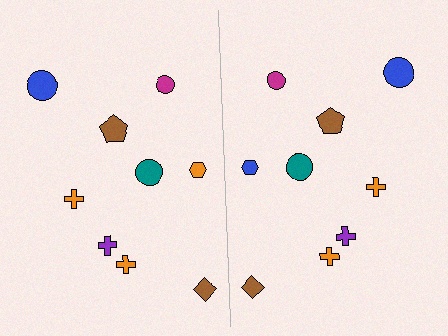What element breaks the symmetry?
The blue hexagon on the right side breaks the symmetry — its mirror counterpart is orange.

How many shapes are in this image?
There are 18 shapes in this image.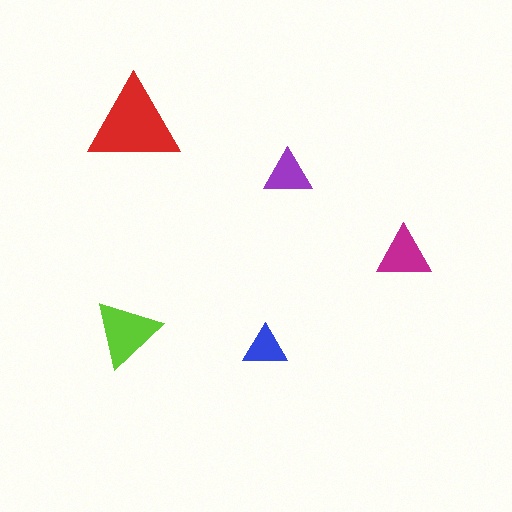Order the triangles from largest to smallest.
the red one, the lime one, the magenta one, the purple one, the blue one.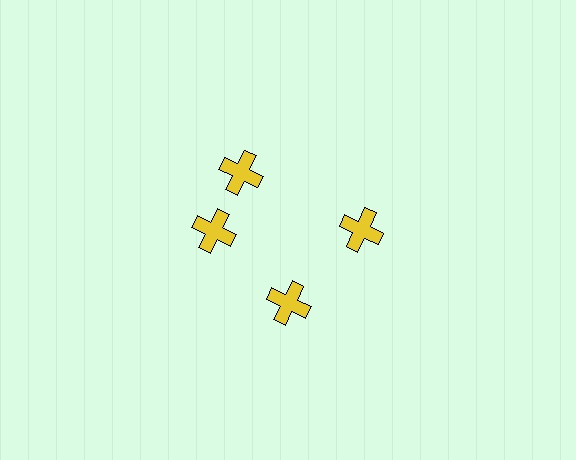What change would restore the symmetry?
The symmetry would be restored by rotating it back into even spacing with its neighbors so that all 4 crosses sit at equal angles and equal distance from the center.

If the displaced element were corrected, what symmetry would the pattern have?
It would have 4-fold rotational symmetry — the pattern would map onto itself every 90 degrees.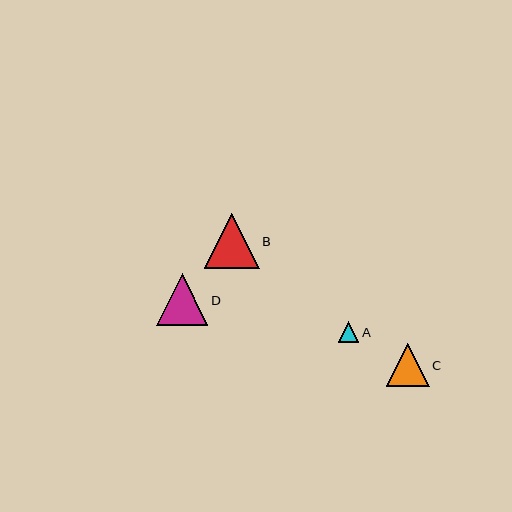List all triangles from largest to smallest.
From largest to smallest: B, D, C, A.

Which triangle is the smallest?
Triangle A is the smallest with a size of approximately 21 pixels.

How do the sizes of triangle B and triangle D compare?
Triangle B and triangle D are approximately the same size.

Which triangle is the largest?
Triangle B is the largest with a size of approximately 55 pixels.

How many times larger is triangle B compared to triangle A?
Triangle B is approximately 2.7 times the size of triangle A.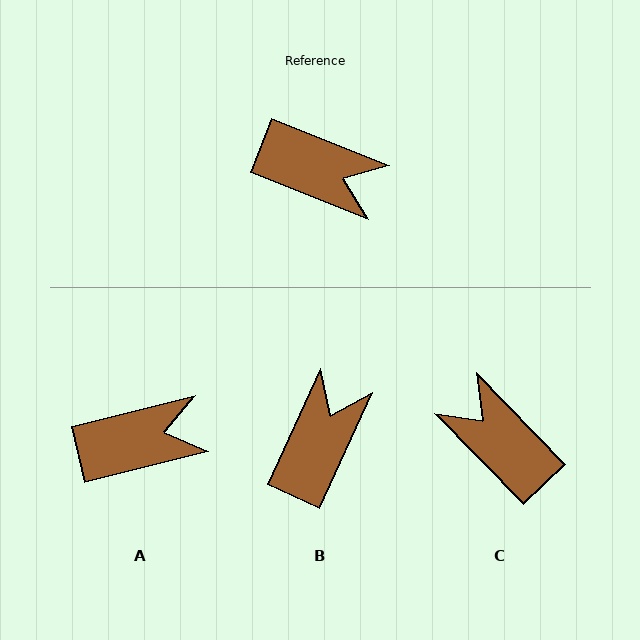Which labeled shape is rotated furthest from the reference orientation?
C, about 156 degrees away.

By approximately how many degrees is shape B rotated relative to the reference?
Approximately 87 degrees counter-clockwise.